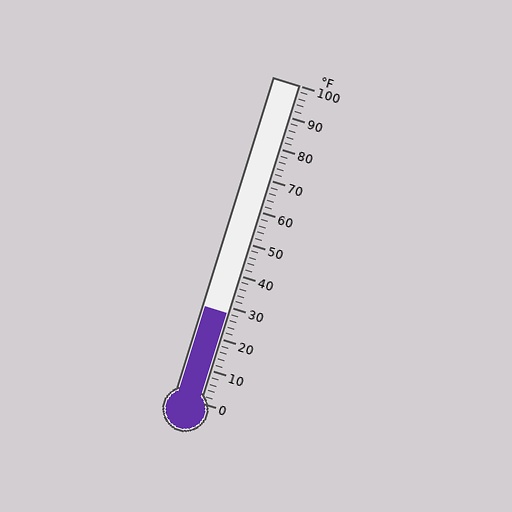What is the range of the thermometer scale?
The thermometer scale ranges from 0°F to 100°F.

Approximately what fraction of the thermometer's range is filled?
The thermometer is filled to approximately 30% of its range.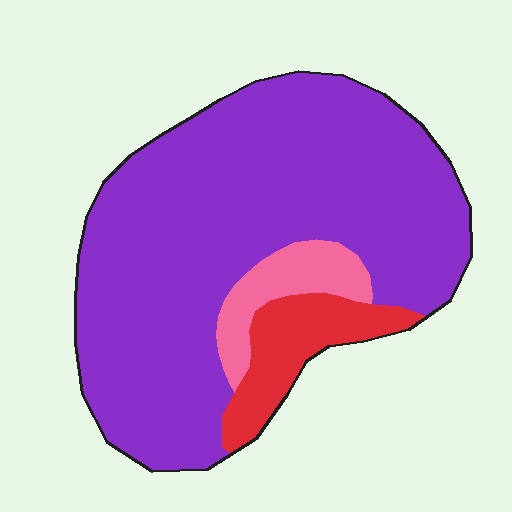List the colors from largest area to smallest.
From largest to smallest: purple, red, pink.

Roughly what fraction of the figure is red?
Red covers about 10% of the figure.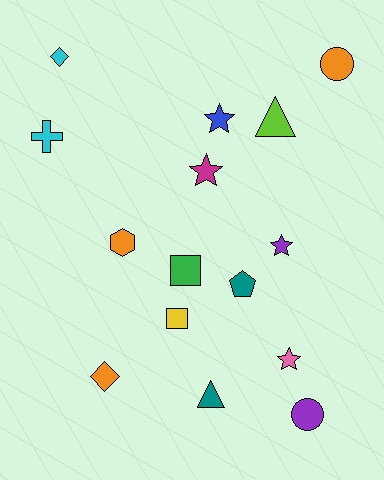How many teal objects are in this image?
There are 2 teal objects.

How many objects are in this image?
There are 15 objects.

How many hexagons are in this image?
There is 1 hexagon.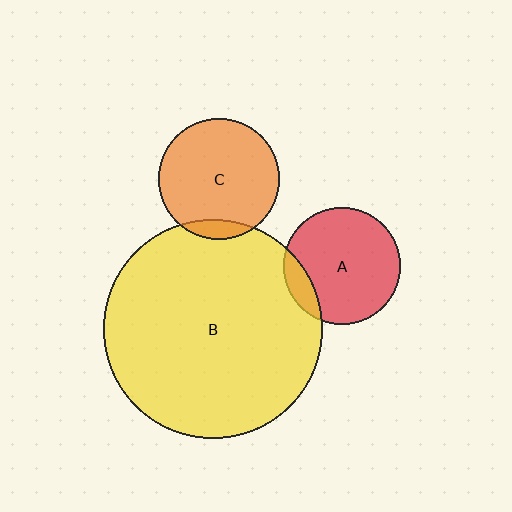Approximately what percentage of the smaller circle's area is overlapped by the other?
Approximately 10%.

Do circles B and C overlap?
Yes.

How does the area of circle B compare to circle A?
Approximately 3.5 times.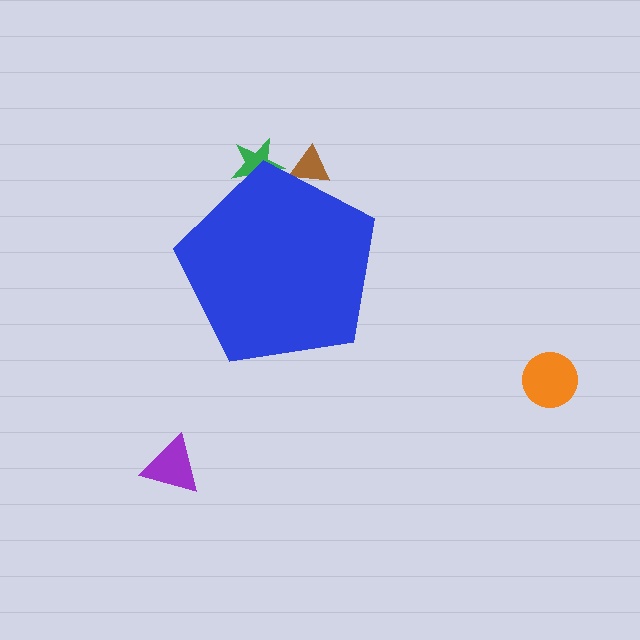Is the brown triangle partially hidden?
Yes, the brown triangle is partially hidden behind the blue pentagon.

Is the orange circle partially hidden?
No, the orange circle is fully visible.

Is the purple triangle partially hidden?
No, the purple triangle is fully visible.